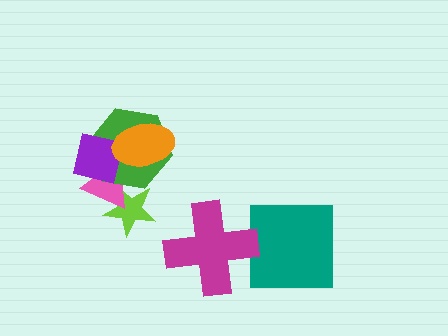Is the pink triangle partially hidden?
Yes, it is partially covered by another shape.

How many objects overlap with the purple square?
3 objects overlap with the purple square.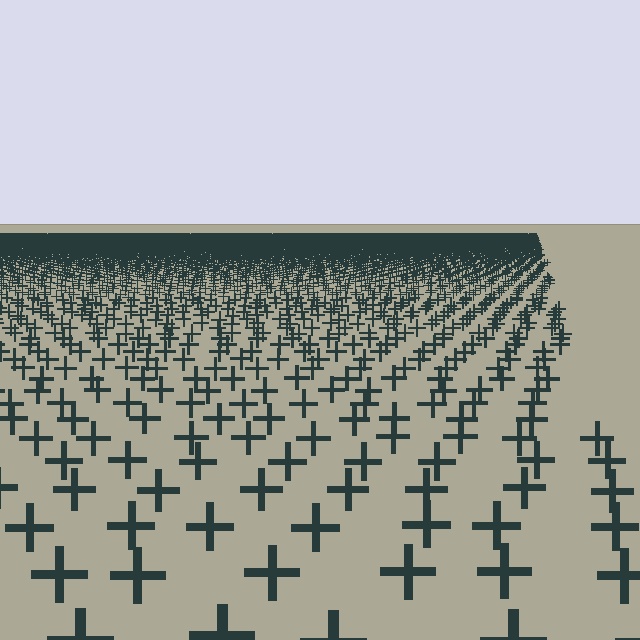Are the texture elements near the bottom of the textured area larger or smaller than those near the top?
Larger. Near the bottom, elements are closer to the viewer and appear at a bigger on-screen size.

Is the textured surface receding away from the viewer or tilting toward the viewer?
The surface is receding away from the viewer. Texture elements get smaller and denser toward the top.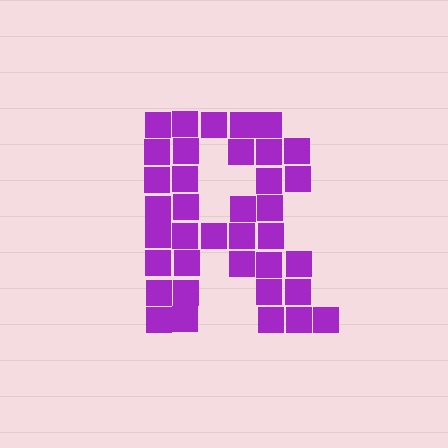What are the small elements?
The small elements are squares.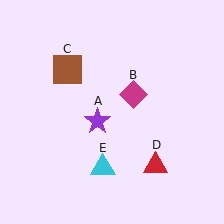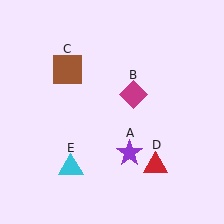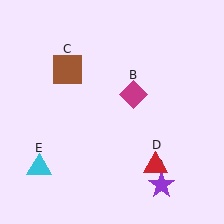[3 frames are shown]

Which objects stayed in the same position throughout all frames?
Magenta diamond (object B) and brown square (object C) and red triangle (object D) remained stationary.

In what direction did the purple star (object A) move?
The purple star (object A) moved down and to the right.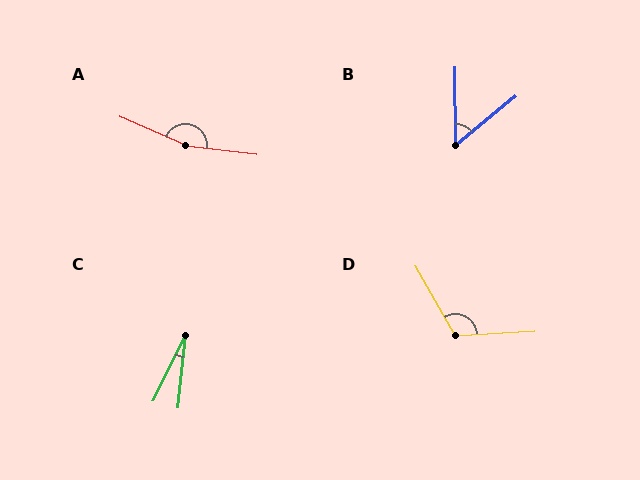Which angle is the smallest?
C, at approximately 21 degrees.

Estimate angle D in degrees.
Approximately 116 degrees.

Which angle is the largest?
A, at approximately 163 degrees.